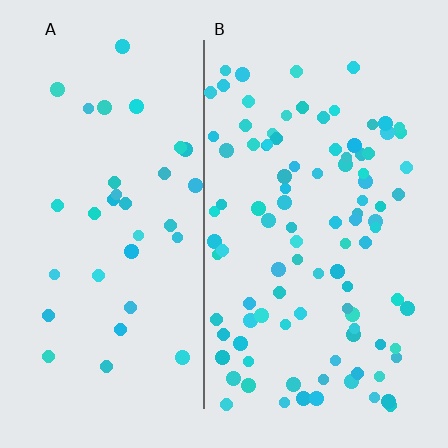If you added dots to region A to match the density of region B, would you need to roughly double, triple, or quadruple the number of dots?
Approximately triple.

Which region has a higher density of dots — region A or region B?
B (the right).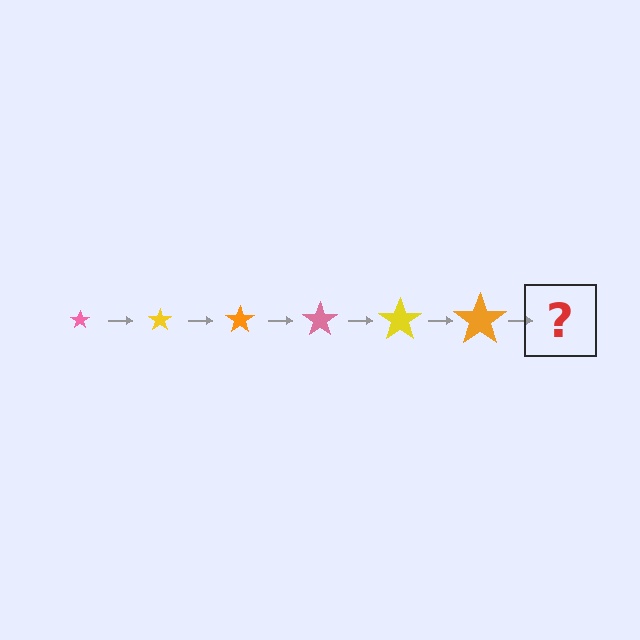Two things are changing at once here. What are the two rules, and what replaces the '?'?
The two rules are that the star grows larger each step and the color cycles through pink, yellow, and orange. The '?' should be a pink star, larger than the previous one.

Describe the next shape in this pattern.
It should be a pink star, larger than the previous one.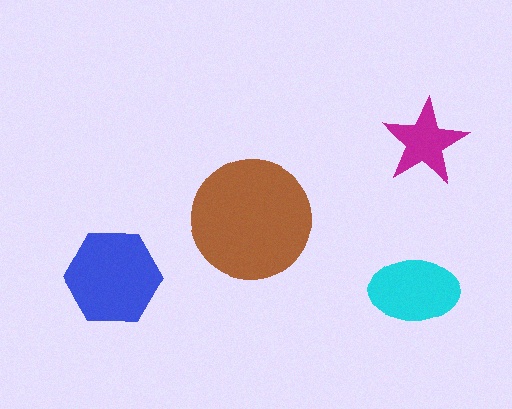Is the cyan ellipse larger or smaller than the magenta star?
Larger.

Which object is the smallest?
The magenta star.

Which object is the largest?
The brown circle.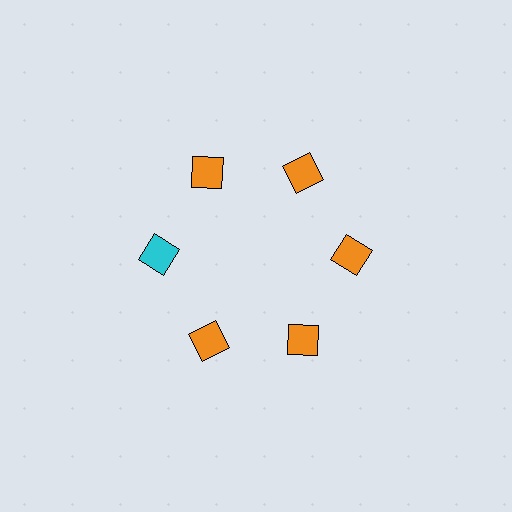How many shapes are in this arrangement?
There are 6 shapes arranged in a ring pattern.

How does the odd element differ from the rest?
It has a different color: cyan instead of orange.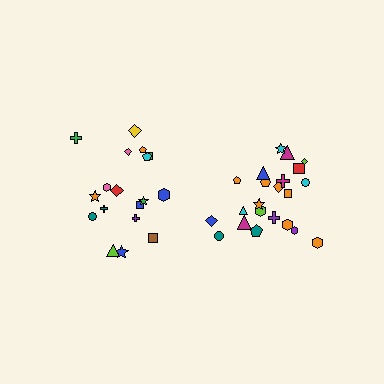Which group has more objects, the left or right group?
The right group.